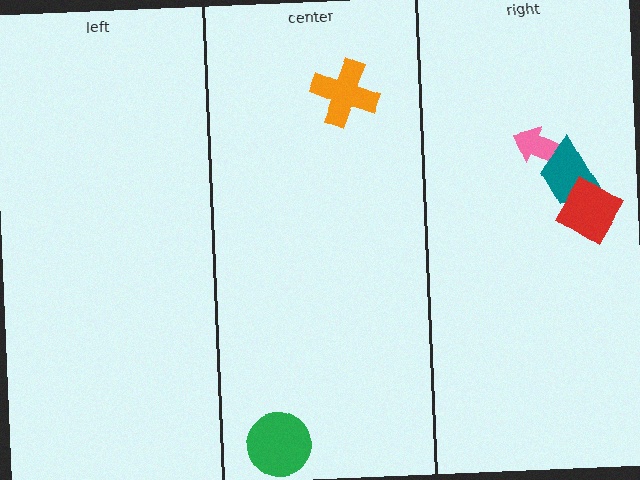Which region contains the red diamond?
The right region.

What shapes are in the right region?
The pink arrow, the teal trapezoid, the red diamond.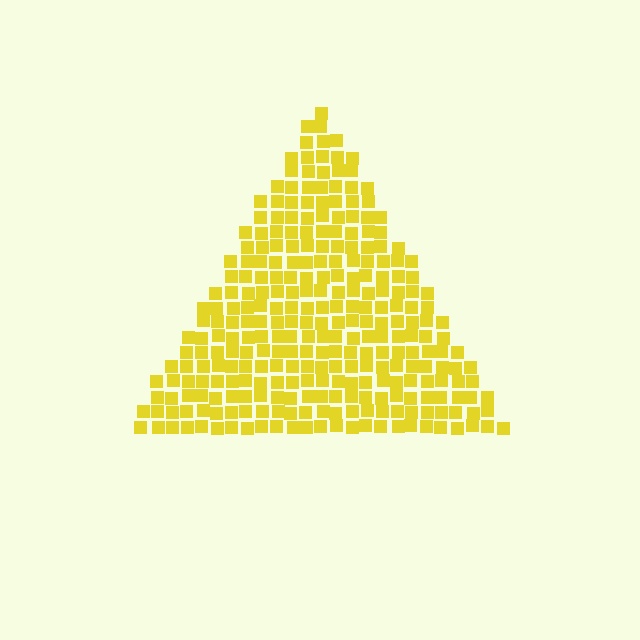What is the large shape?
The large shape is a triangle.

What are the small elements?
The small elements are squares.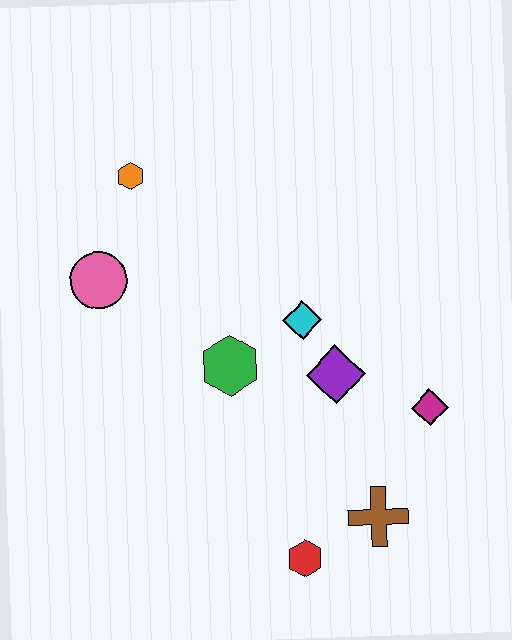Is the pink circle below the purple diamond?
No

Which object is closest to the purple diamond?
The cyan diamond is closest to the purple diamond.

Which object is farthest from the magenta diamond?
The orange hexagon is farthest from the magenta diamond.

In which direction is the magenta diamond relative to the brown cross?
The magenta diamond is above the brown cross.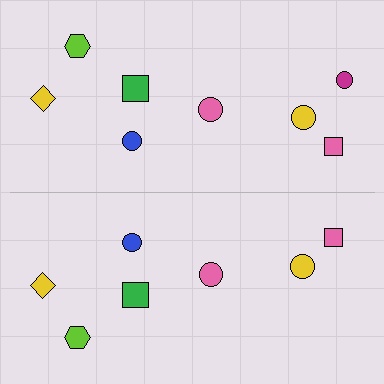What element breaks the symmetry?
A magenta circle is missing from the bottom side.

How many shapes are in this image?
There are 15 shapes in this image.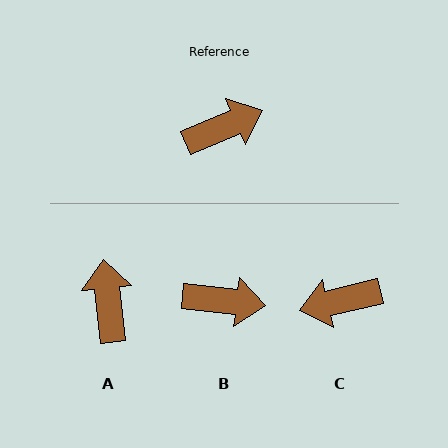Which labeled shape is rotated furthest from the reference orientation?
C, about 170 degrees away.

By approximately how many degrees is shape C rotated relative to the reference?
Approximately 170 degrees counter-clockwise.